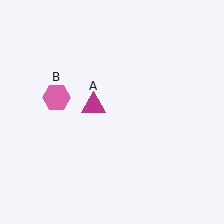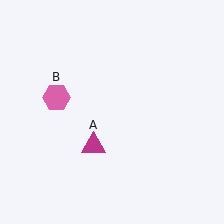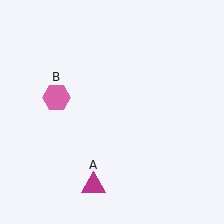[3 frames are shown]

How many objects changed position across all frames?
1 object changed position: magenta triangle (object A).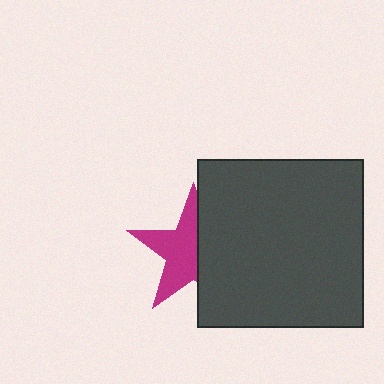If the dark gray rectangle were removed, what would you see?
You would see the complete magenta star.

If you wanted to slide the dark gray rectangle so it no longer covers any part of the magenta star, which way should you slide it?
Slide it right — that is the most direct way to separate the two shapes.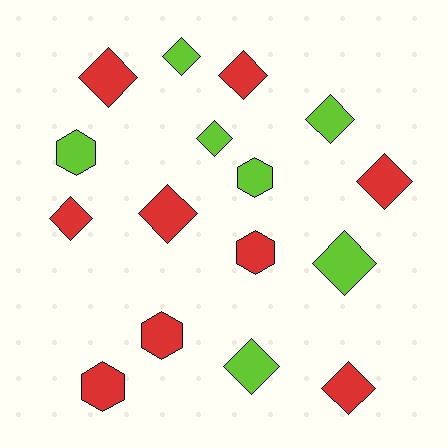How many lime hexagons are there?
There are 2 lime hexagons.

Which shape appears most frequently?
Diamond, with 11 objects.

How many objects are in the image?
There are 16 objects.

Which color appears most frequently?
Red, with 9 objects.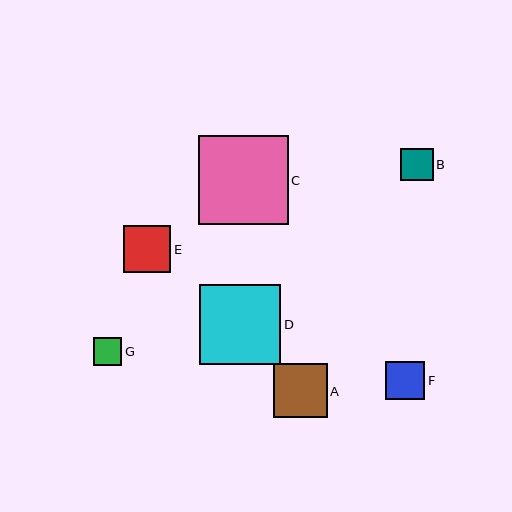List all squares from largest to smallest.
From largest to smallest: C, D, A, E, F, B, G.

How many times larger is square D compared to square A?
Square D is approximately 1.5 times the size of square A.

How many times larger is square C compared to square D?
Square C is approximately 1.1 times the size of square D.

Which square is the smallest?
Square G is the smallest with a size of approximately 28 pixels.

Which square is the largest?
Square C is the largest with a size of approximately 89 pixels.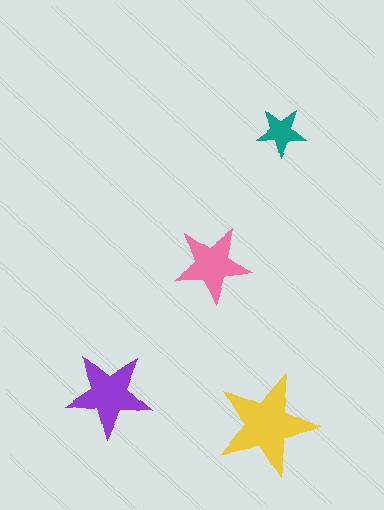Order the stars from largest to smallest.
the yellow one, the purple one, the pink one, the teal one.